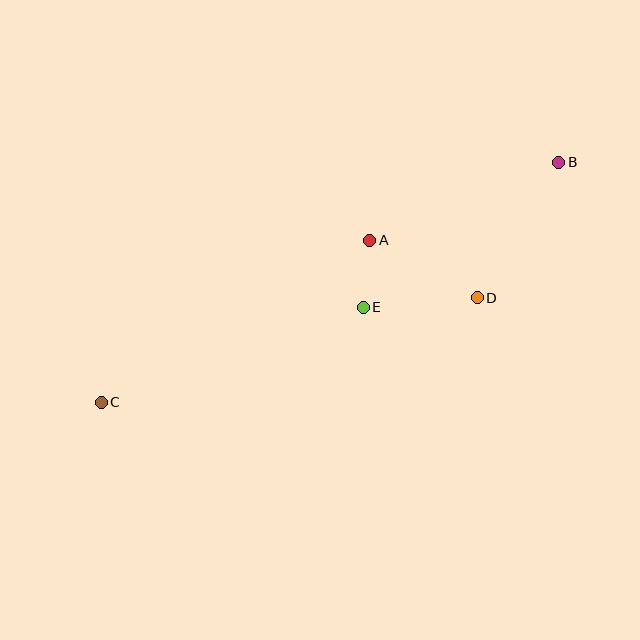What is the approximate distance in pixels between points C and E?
The distance between C and E is approximately 279 pixels.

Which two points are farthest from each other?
Points B and C are farthest from each other.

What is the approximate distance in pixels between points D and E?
The distance between D and E is approximately 114 pixels.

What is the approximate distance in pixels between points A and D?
The distance between A and D is approximately 122 pixels.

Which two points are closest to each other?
Points A and E are closest to each other.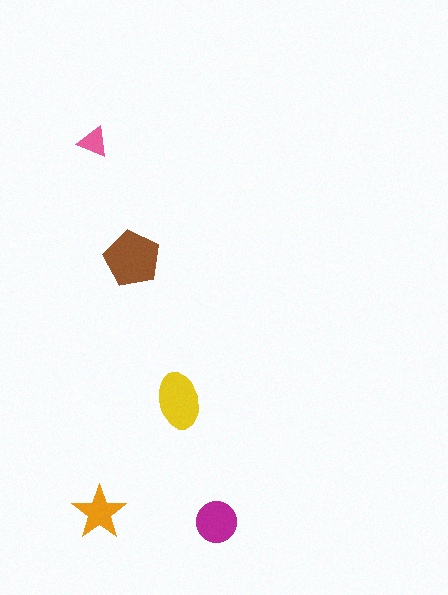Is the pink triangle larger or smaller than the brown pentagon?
Smaller.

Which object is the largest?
The brown pentagon.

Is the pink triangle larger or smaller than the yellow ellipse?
Smaller.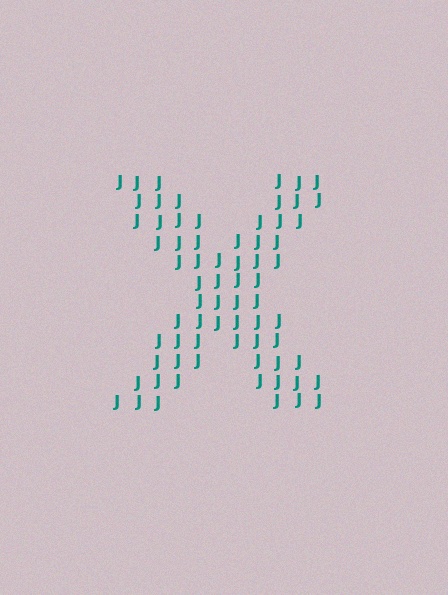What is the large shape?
The large shape is the letter X.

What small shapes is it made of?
It is made of small letter J's.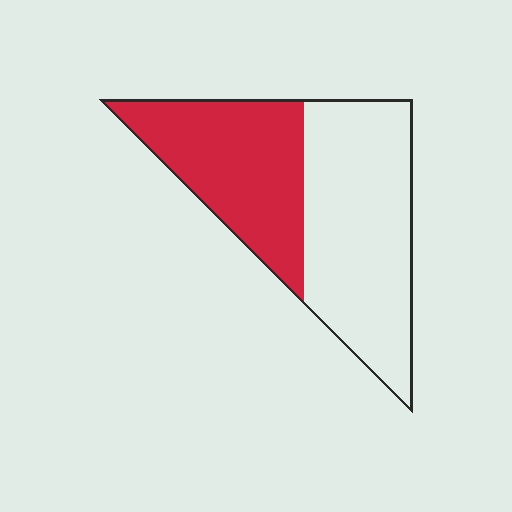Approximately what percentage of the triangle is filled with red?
Approximately 45%.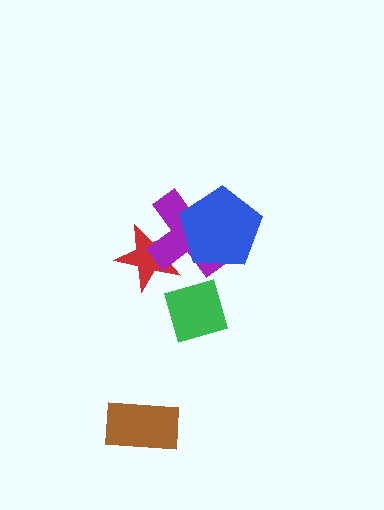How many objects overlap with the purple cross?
2 objects overlap with the purple cross.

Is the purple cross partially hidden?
Yes, it is partially covered by another shape.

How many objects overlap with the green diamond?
0 objects overlap with the green diamond.